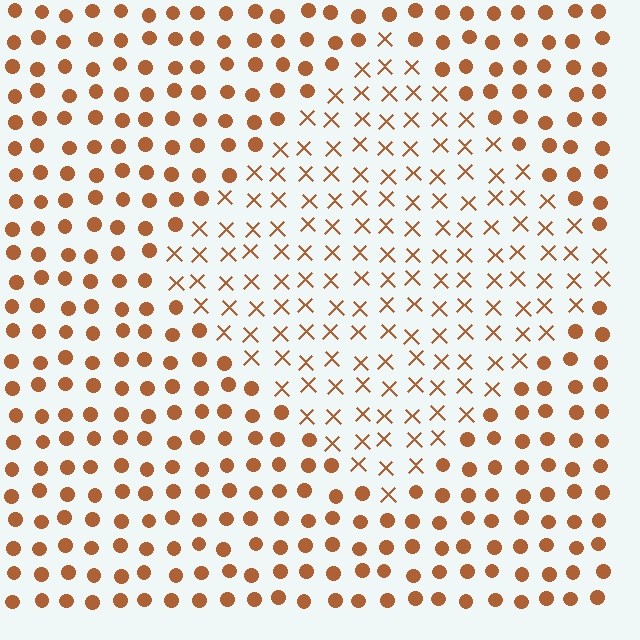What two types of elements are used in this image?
The image uses X marks inside the diamond region and circles outside it.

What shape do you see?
I see a diamond.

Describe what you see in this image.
The image is filled with small brown elements arranged in a uniform grid. A diamond-shaped region contains X marks, while the surrounding area contains circles. The boundary is defined purely by the change in element shape.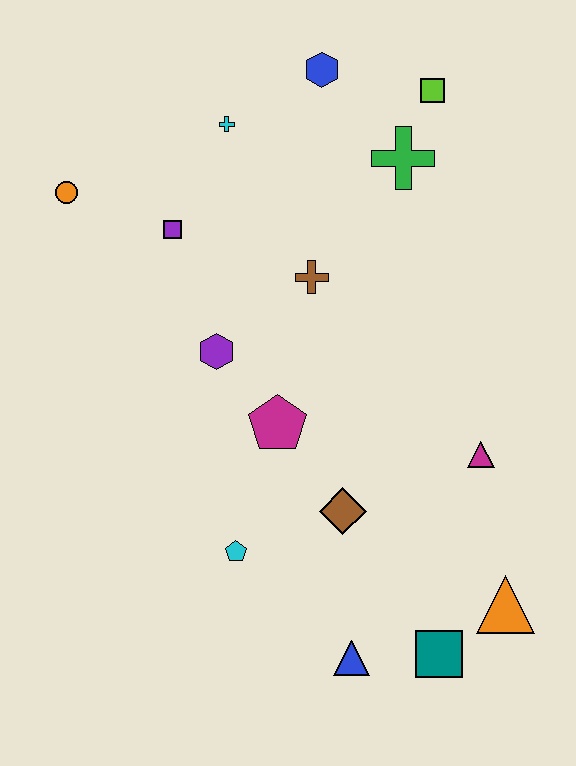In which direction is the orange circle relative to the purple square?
The orange circle is to the left of the purple square.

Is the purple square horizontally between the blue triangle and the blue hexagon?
No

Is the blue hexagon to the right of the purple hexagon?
Yes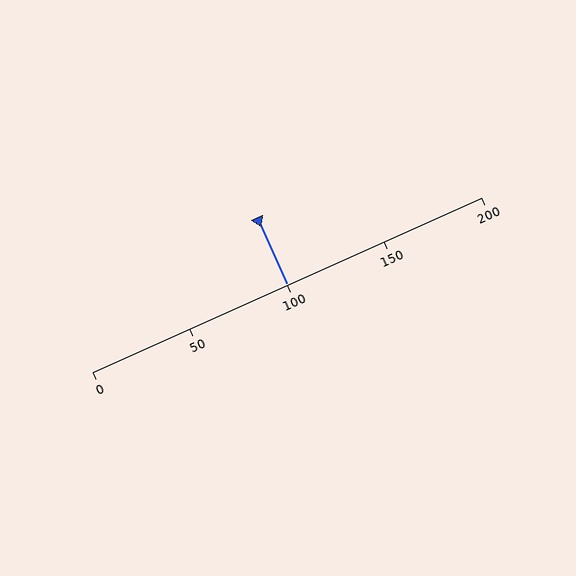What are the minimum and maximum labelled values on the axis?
The axis runs from 0 to 200.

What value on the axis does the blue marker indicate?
The marker indicates approximately 100.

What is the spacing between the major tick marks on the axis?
The major ticks are spaced 50 apart.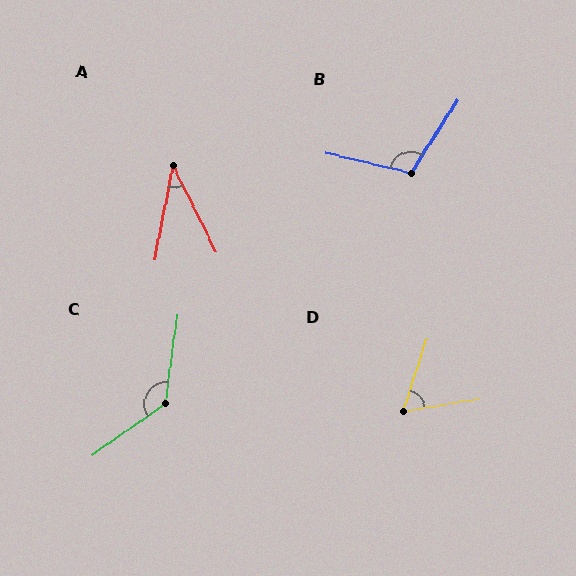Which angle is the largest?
C, at approximately 133 degrees.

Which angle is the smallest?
A, at approximately 37 degrees.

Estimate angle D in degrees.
Approximately 62 degrees.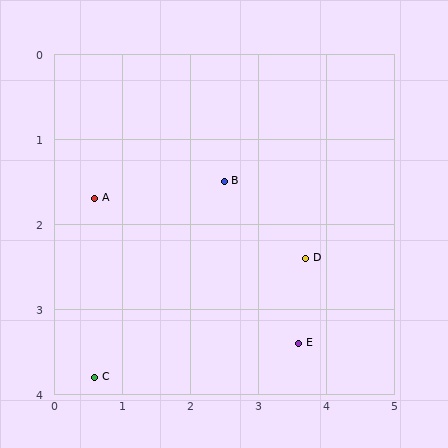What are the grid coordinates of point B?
Point B is at approximately (2.5, 1.5).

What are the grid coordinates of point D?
Point D is at approximately (3.7, 2.4).